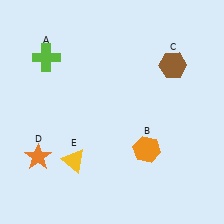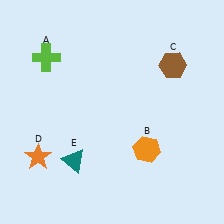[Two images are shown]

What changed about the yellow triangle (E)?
In Image 1, E is yellow. In Image 2, it changed to teal.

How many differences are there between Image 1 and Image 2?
There is 1 difference between the two images.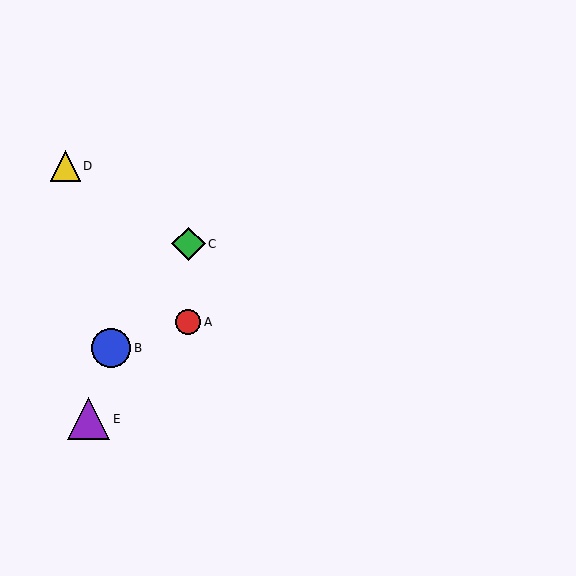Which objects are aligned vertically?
Objects A, C are aligned vertically.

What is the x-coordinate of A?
Object A is at x≈188.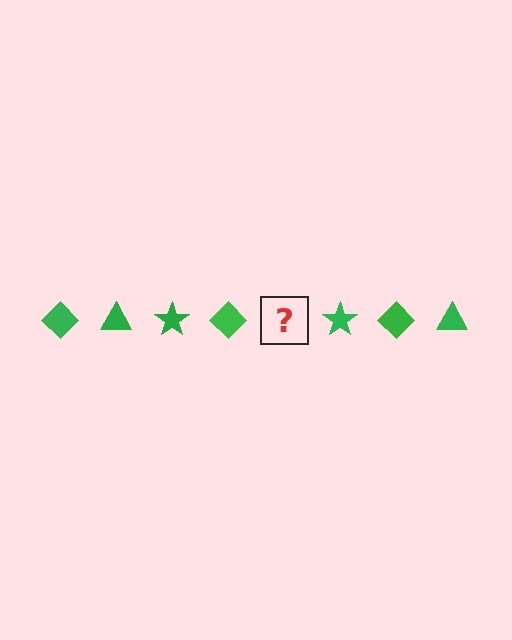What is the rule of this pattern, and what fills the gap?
The rule is that the pattern cycles through diamond, triangle, star shapes in green. The gap should be filled with a green triangle.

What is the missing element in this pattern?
The missing element is a green triangle.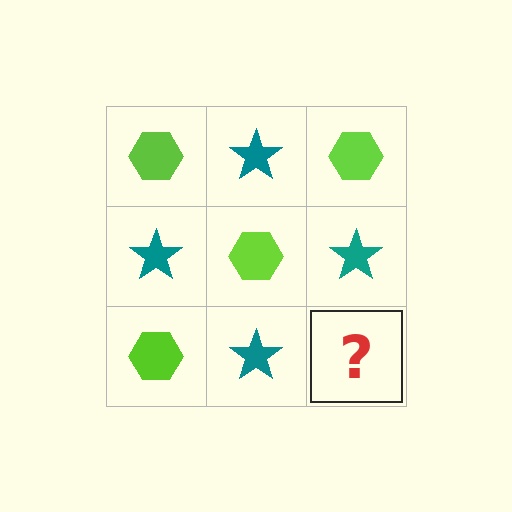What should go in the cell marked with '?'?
The missing cell should contain a lime hexagon.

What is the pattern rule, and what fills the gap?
The rule is that it alternates lime hexagon and teal star in a checkerboard pattern. The gap should be filled with a lime hexagon.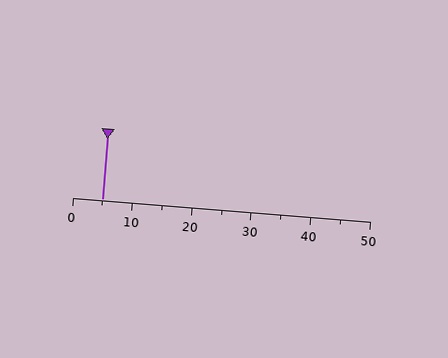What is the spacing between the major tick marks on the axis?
The major ticks are spaced 10 apart.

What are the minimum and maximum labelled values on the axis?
The axis runs from 0 to 50.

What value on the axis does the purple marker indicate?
The marker indicates approximately 5.